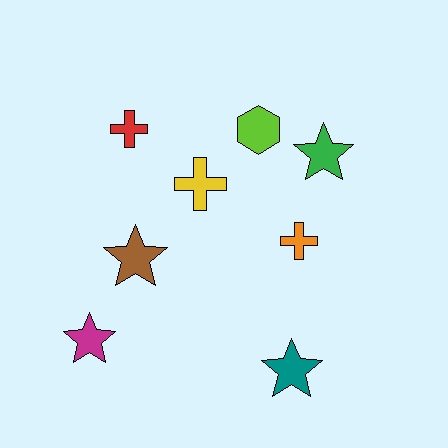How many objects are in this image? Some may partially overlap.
There are 8 objects.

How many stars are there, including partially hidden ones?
There are 4 stars.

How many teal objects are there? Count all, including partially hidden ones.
There is 1 teal object.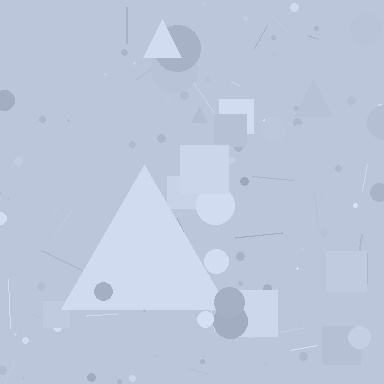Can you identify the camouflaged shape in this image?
The camouflaged shape is a triangle.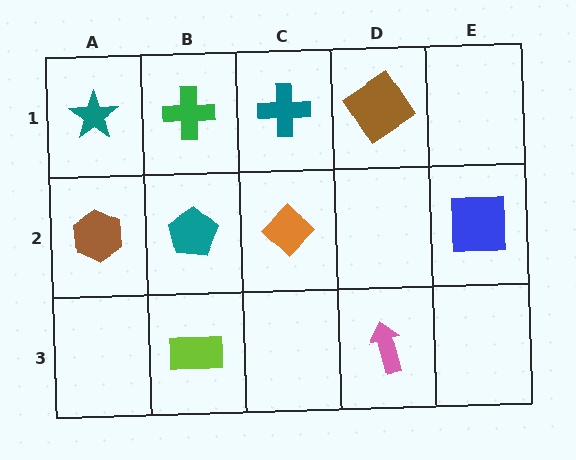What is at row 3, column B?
A lime rectangle.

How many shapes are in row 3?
2 shapes.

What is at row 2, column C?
An orange diamond.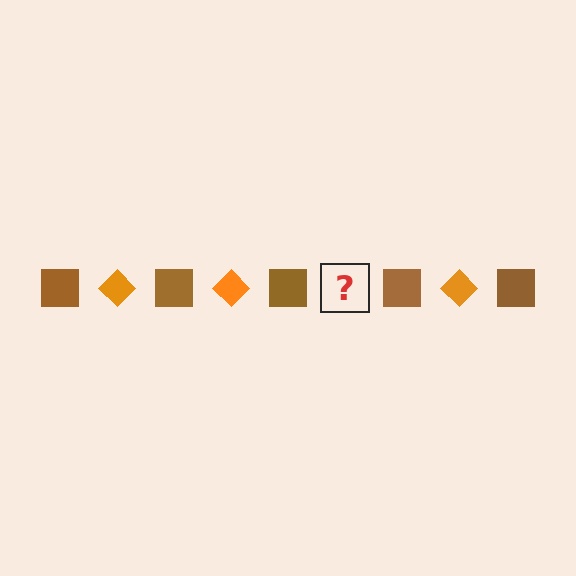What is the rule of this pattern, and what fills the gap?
The rule is that the pattern alternates between brown square and orange diamond. The gap should be filled with an orange diamond.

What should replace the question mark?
The question mark should be replaced with an orange diamond.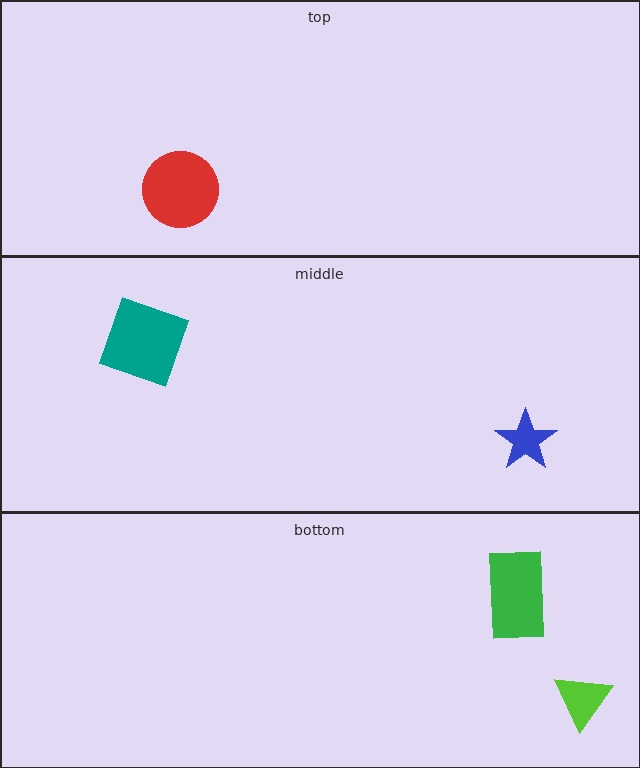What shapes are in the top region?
The red circle.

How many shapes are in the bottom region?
2.